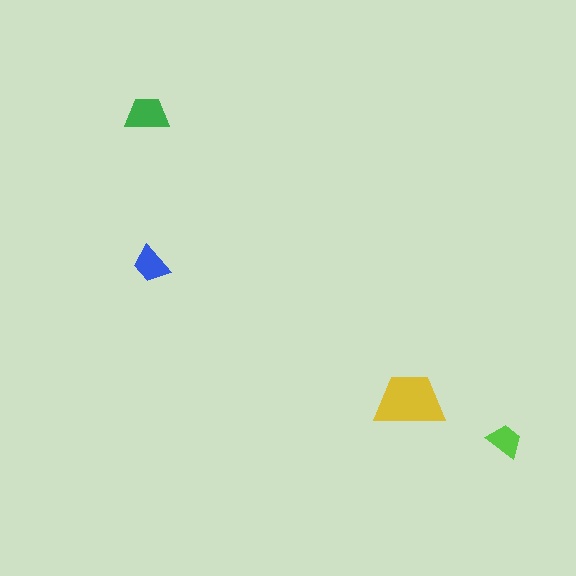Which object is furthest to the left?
The green trapezoid is leftmost.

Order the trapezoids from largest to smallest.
the yellow one, the green one, the blue one, the lime one.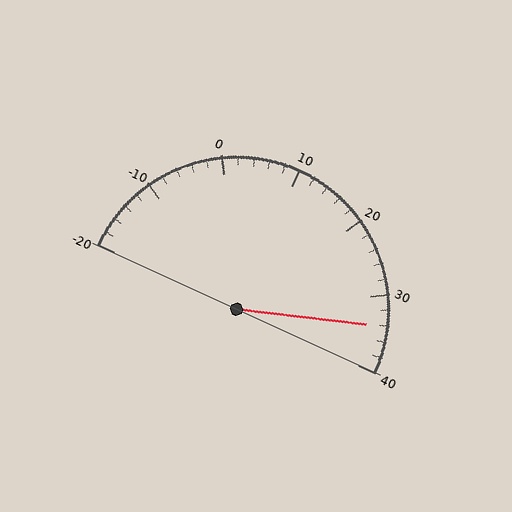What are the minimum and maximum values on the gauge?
The gauge ranges from -20 to 40.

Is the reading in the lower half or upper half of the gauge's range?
The reading is in the upper half of the range (-20 to 40).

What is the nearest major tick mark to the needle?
The nearest major tick mark is 30.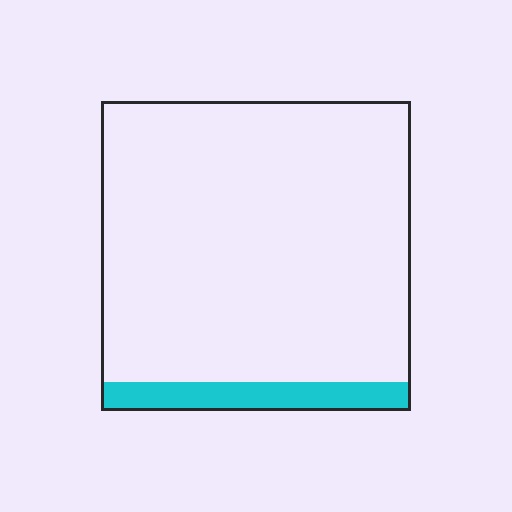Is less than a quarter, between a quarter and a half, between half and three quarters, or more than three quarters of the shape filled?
Less than a quarter.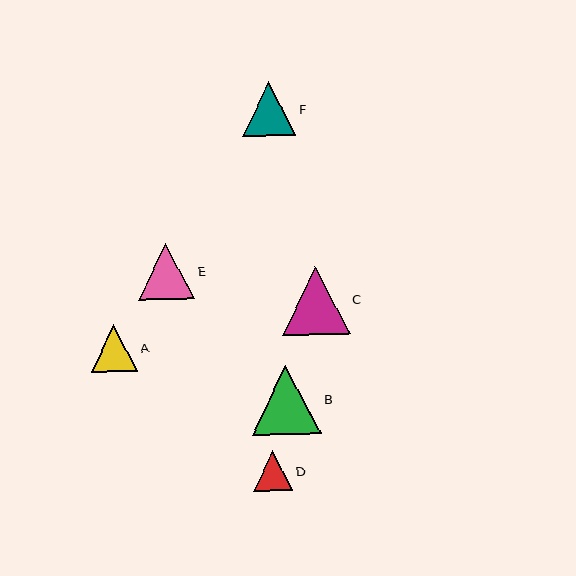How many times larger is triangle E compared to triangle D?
Triangle E is approximately 1.4 times the size of triangle D.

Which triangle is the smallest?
Triangle D is the smallest with a size of approximately 39 pixels.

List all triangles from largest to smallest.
From largest to smallest: B, C, E, F, A, D.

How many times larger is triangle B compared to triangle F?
Triangle B is approximately 1.3 times the size of triangle F.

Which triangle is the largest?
Triangle B is the largest with a size of approximately 70 pixels.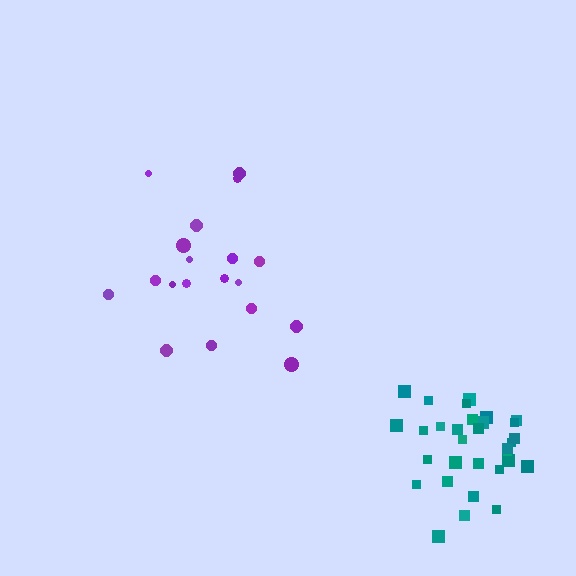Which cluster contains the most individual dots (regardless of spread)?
Teal (31).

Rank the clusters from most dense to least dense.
teal, purple.